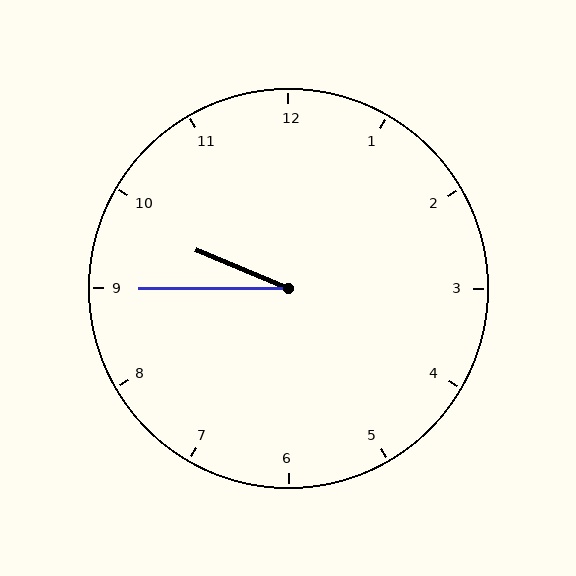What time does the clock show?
9:45.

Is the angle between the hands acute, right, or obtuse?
It is acute.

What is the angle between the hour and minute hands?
Approximately 22 degrees.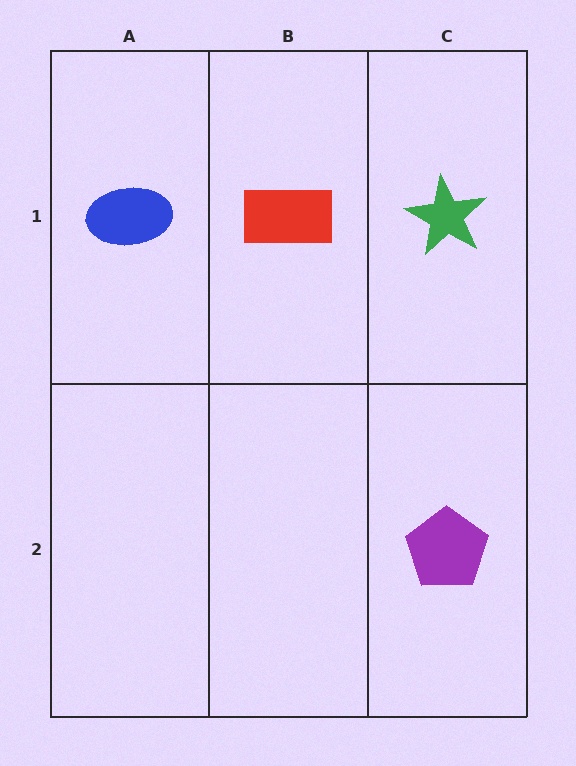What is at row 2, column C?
A purple pentagon.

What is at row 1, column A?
A blue ellipse.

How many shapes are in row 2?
1 shape.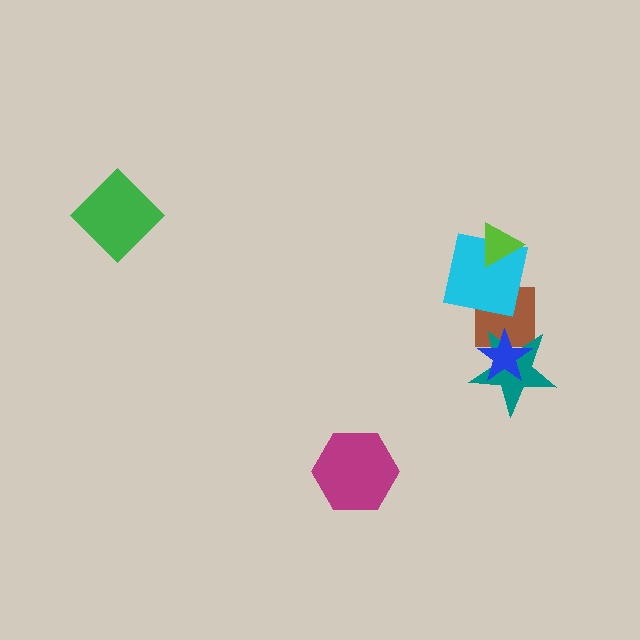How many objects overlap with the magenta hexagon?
0 objects overlap with the magenta hexagon.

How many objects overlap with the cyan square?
2 objects overlap with the cyan square.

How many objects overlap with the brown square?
3 objects overlap with the brown square.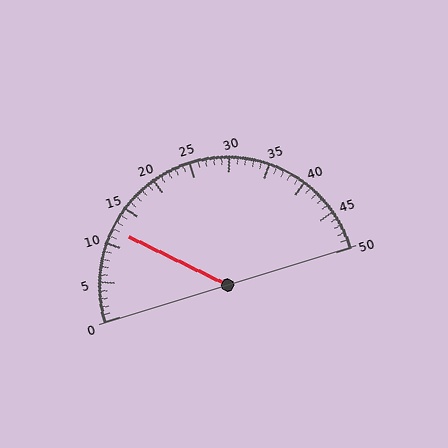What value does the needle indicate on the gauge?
The needle indicates approximately 12.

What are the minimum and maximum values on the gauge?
The gauge ranges from 0 to 50.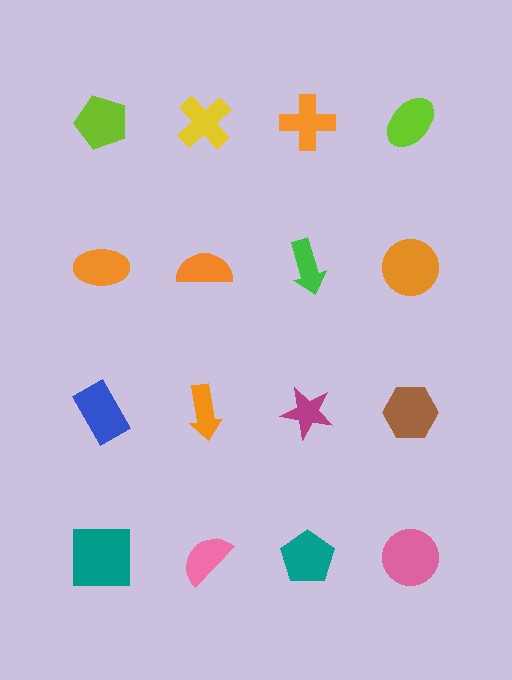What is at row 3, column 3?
A magenta star.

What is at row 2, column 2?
An orange semicircle.